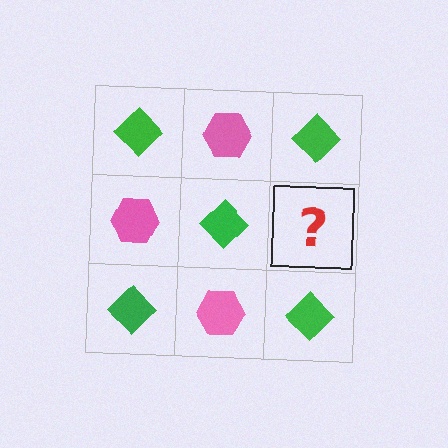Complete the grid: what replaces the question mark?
The question mark should be replaced with a pink hexagon.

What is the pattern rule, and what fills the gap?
The rule is that it alternates green diamond and pink hexagon in a checkerboard pattern. The gap should be filled with a pink hexagon.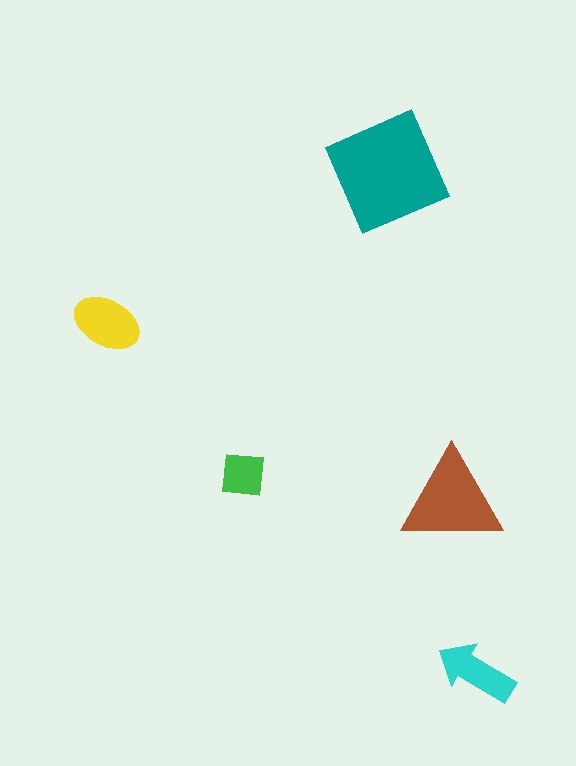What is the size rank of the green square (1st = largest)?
5th.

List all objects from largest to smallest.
The teal square, the brown triangle, the yellow ellipse, the cyan arrow, the green square.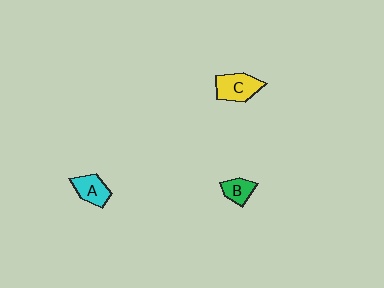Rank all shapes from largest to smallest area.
From largest to smallest: C (yellow), A (cyan), B (green).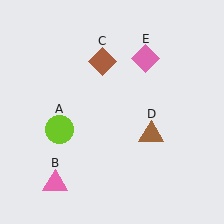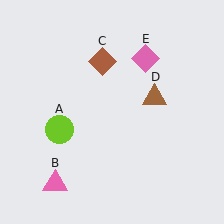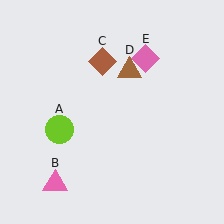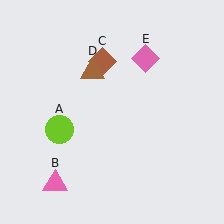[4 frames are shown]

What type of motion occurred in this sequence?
The brown triangle (object D) rotated counterclockwise around the center of the scene.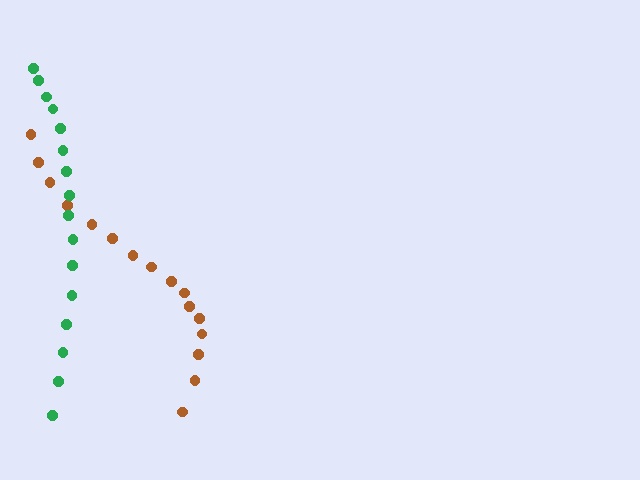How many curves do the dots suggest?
There are 2 distinct paths.